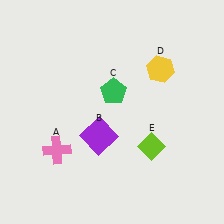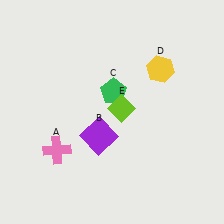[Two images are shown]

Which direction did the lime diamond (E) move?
The lime diamond (E) moved up.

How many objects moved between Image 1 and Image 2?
1 object moved between the two images.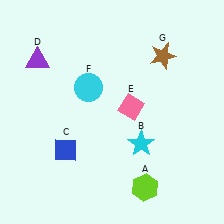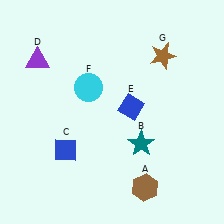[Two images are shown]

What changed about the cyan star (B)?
In Image 1, B is cyan. In Image 2, it changed to teal.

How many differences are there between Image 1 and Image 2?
There are 3 differences between the two images.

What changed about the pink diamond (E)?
In Image 1, E is pink. In Image 2, it changed to blue.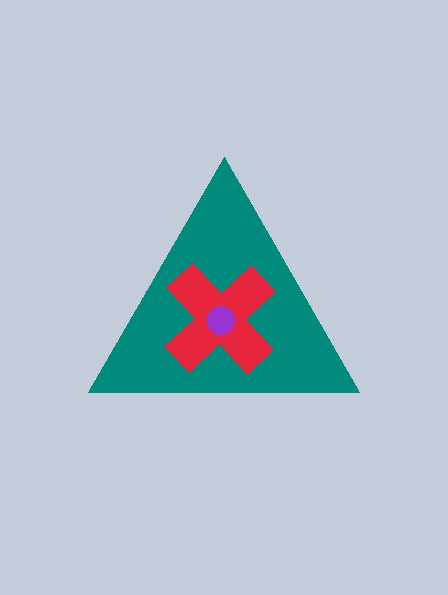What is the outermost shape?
The teal triangle.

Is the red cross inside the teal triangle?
Yes.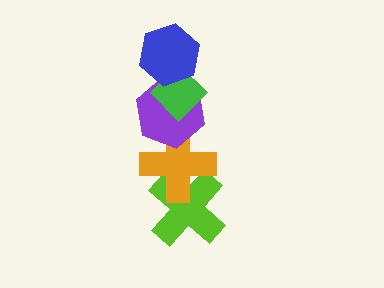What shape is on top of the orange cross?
The purple hexagon is on top of the orange cross.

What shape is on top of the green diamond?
The blue hexagon is on top of the green diamond.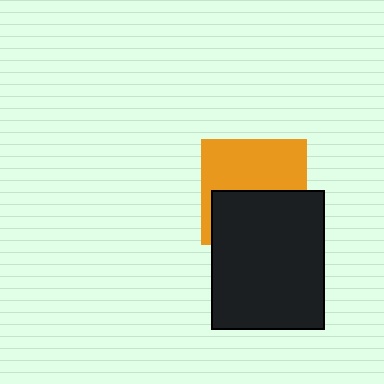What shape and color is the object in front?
The object in front is a black rectangle.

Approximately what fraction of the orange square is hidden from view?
Roughly 48% of the orange square is hidden behind the black rectangle.